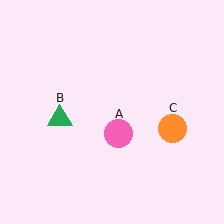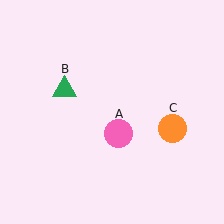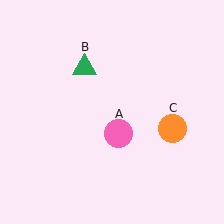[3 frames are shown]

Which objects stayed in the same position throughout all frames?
Pink circle (object A) and orange circle (object C) remained stationary.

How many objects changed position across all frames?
1 object changed position: green triangle (object B).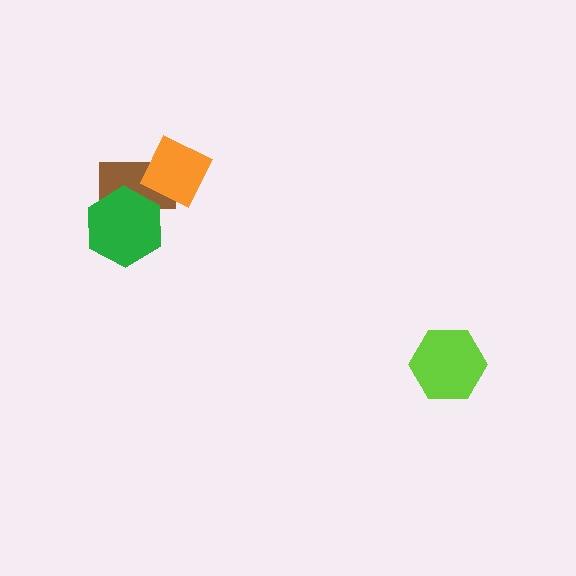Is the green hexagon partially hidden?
No, no other shape covers it.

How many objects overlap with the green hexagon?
1 object overlaps with the green hexagon.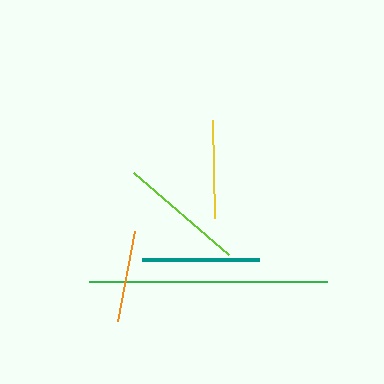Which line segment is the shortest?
The orange line is the shortest at approximately 91 pixels.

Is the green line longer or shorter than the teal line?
The green line is longer than the teal line.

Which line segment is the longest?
The green line is the longest at approximately 238 pixels.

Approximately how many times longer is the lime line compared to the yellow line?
The lime line is approximately 1.3 times the length of the yellow line.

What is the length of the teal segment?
The teal segment is approximately 117 pixels long.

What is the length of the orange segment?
The orange segment is approximately 91 pixels long.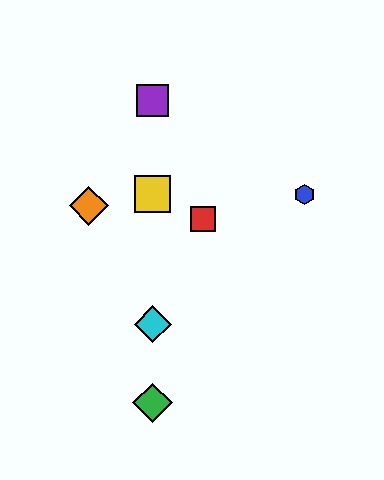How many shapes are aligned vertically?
4 shapes (the green diamond, the yellow square, the purple square, the cyan diamond) are aligned vertically.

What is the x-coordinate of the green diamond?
The green diamond is at x≈153.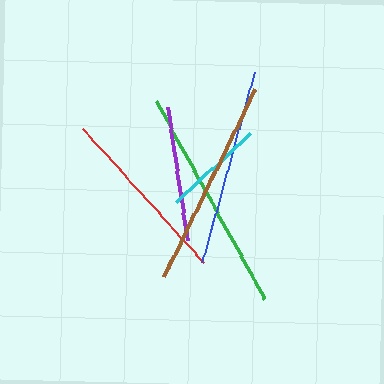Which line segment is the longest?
The green line is the longest at approximately 225 pixels.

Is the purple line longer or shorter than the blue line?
The blue line is longer than the purple line.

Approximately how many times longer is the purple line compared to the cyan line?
The purple line is approximately 1.3 times the length of the cyan line.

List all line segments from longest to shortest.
From longest to shortest: green, brown, blue, red, purple, cyan.